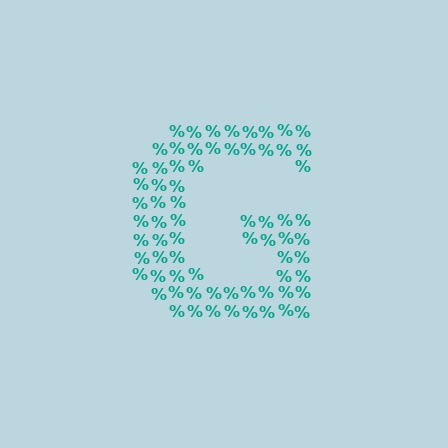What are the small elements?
The small elements are percent signs.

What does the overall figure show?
The overall figure shows the letter G.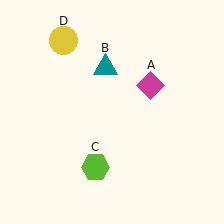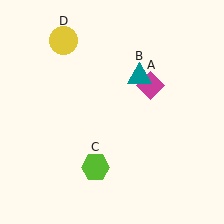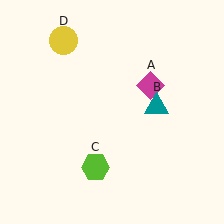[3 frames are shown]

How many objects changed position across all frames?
1 object changed position: teal triangle (object B).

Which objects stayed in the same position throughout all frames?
Magenta diamond (object A) and lime hexagon (object C) and yellow circle (object D) remained stationary.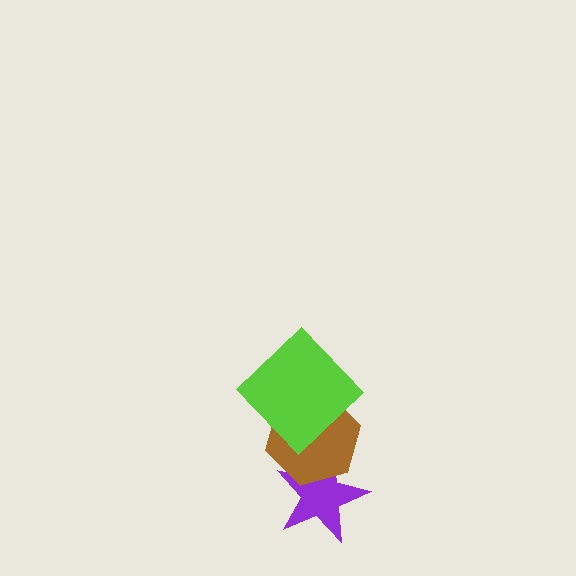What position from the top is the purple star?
The purple star is 3rd from the top.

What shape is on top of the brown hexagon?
The lime diamond is on top of the brown hexagon.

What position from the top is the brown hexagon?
The brown hexagon is 2nd from the top.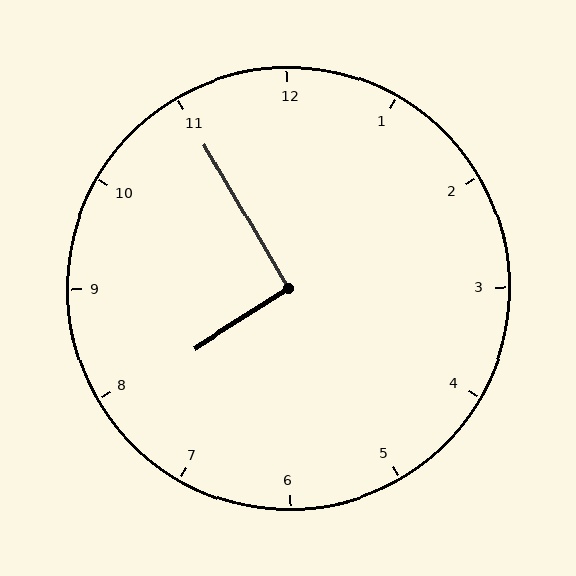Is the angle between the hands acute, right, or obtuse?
It is right.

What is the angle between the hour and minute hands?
Approximately 92 degrees.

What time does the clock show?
7:55.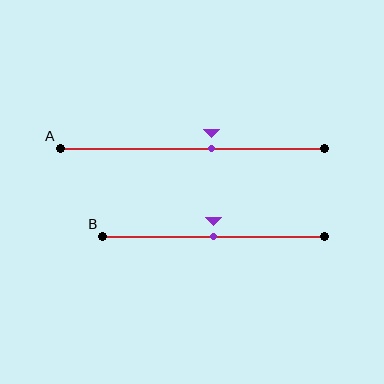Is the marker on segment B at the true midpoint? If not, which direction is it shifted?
Yes, the marker on segment B is at the true midpoint.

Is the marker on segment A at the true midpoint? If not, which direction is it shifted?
No, the marker on segment A is shifted to the right by about 7% of the segment length.